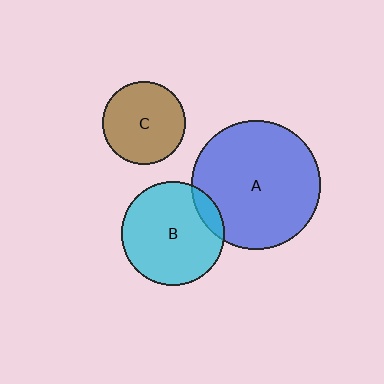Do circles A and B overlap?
Yes.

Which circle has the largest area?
Circle A (blue).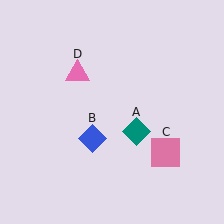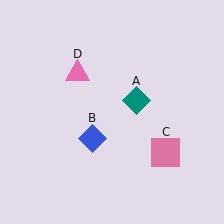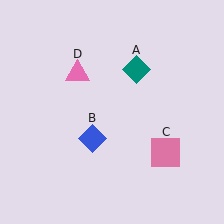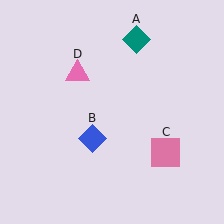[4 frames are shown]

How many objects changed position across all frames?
1 object changed position: teal diamond (object A).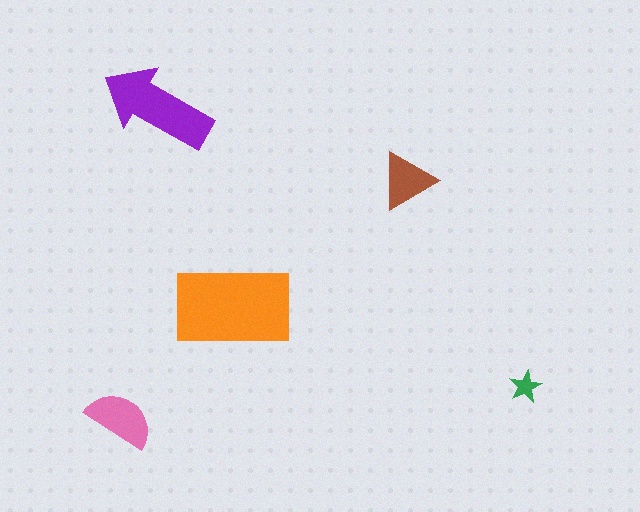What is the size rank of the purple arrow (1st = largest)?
2nd.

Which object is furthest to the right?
The green star is rightmost.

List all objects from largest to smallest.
The orange rectangle, the purple arrow, the pink semicircle, the brown triangle, the green star.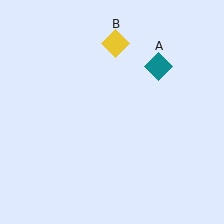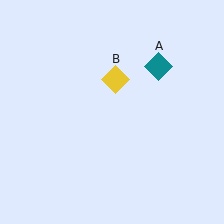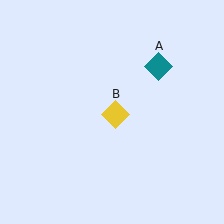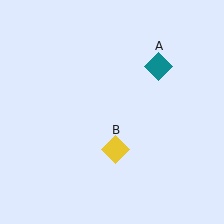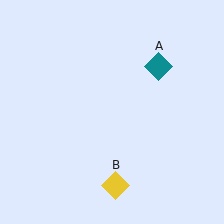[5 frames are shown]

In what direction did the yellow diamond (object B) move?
The yellow diamond (object B) moved down.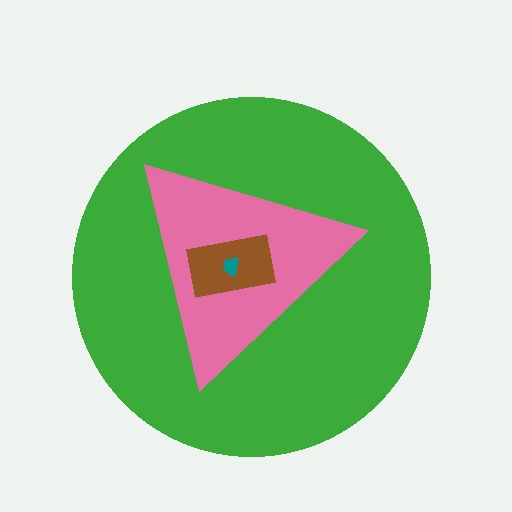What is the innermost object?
The teal trapezoid.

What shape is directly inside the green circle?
The pink triangle.